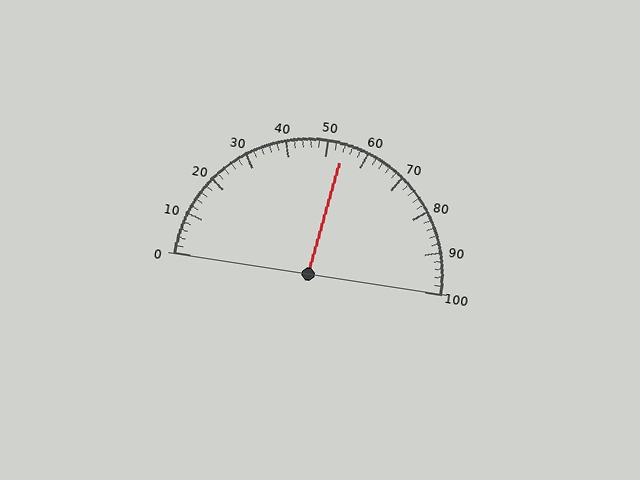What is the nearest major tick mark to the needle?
The nearest major tick mark is 50.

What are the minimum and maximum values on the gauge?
The gauge ranges from 0 to 100.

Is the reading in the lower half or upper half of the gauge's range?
The reading is in the upper half of the range (0 to 100).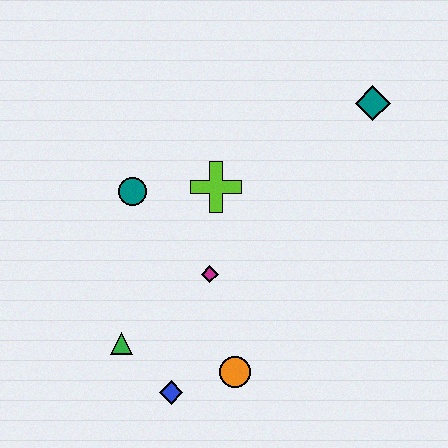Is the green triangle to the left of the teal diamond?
Yes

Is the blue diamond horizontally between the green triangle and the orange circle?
Yes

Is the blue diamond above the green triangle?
No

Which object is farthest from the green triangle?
The teal diamond is farthest from the green triangle.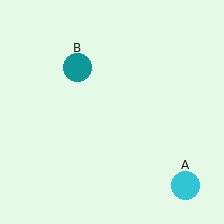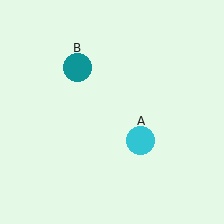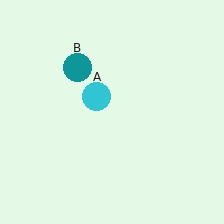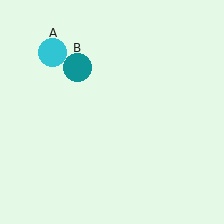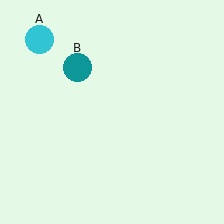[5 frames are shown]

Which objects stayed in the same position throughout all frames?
Teal circle (object B) remained stationary.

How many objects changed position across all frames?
1 object changed position: cyan circle (object A).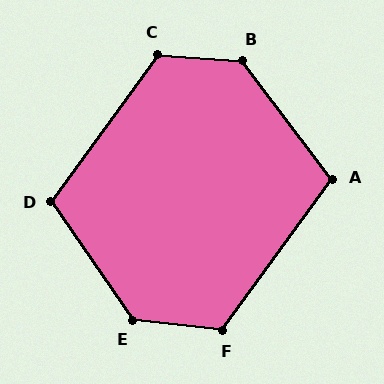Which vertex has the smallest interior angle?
A, at approximately 107 degrees.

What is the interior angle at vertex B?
Approximately 130 degrees (obtuse).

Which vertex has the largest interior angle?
E, at approximately 131 degrees.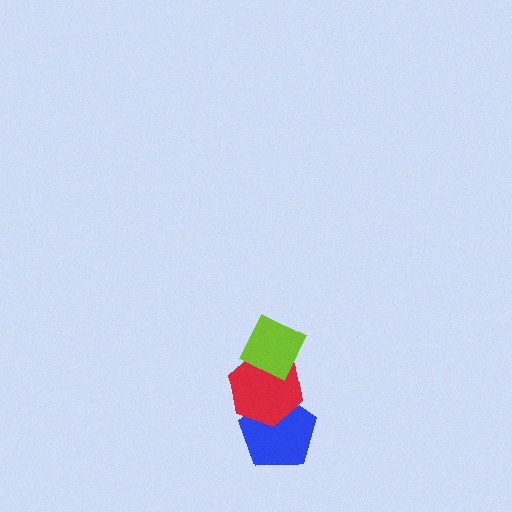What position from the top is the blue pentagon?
The blue pentagon is 3rd from the top.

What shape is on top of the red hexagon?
The lime diamond is on top of the red hexagon.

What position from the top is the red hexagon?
The red hexagon is 2nd from the top.